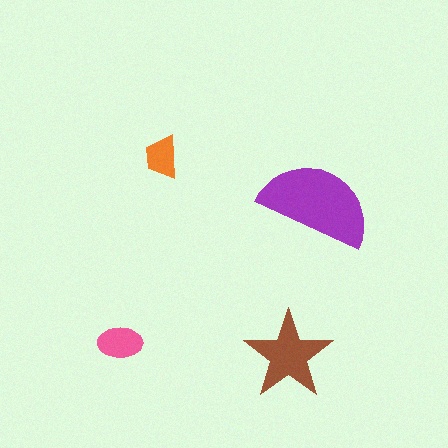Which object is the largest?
The purple semicircle.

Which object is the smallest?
The orange trapezoid.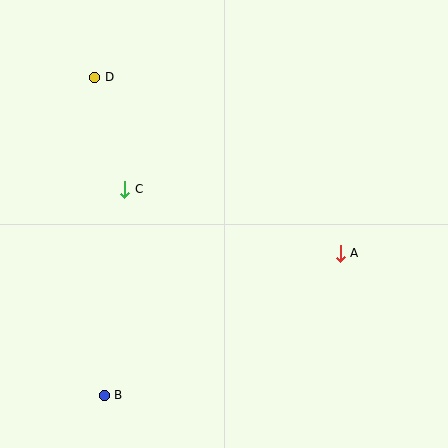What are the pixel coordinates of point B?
Point B is at (104, 395).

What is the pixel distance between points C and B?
The distance between C and B is 207 pixels.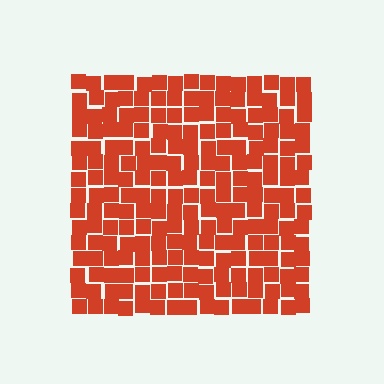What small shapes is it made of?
It is made of small squares.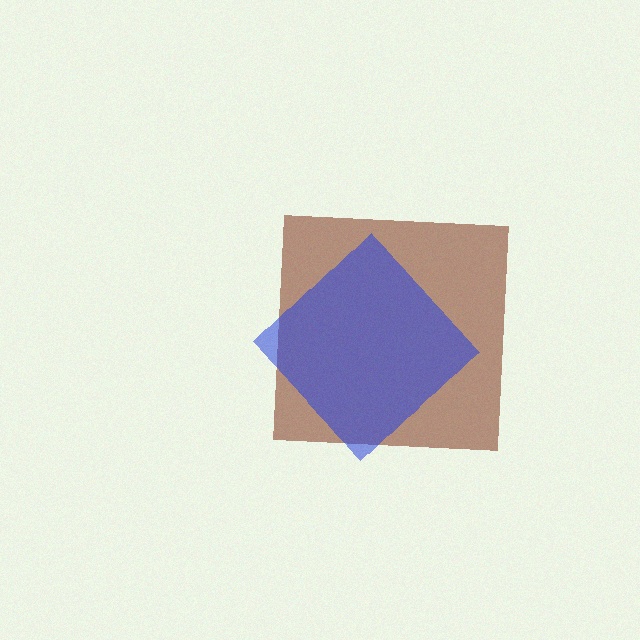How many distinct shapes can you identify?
There are 2 distinct shapes: a brown square, a blue diamond.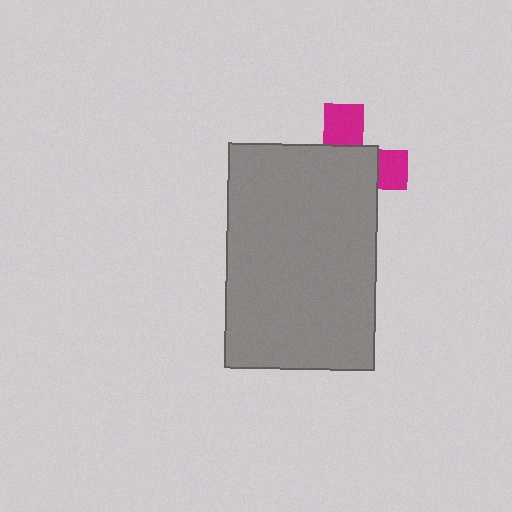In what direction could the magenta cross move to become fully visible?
The magenta cross could move toward the upper-right. That would shift it out from behind the gray rectangle entirely.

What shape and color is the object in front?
The object in front is a gray rectangle.